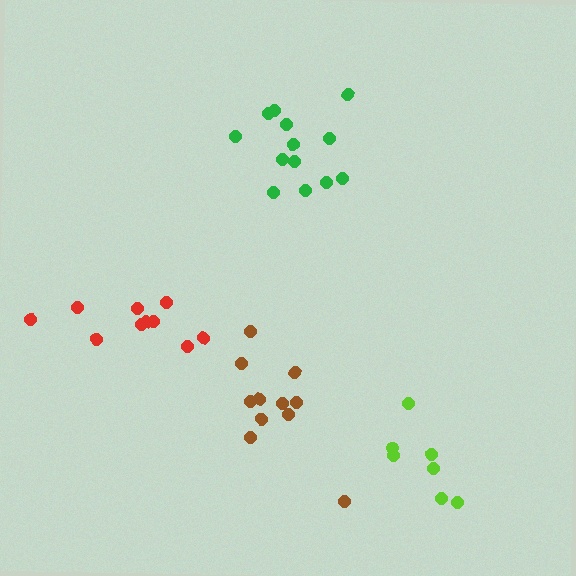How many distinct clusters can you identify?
There are 4 distinct clusters.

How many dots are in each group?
Group 1: 11 dots, Group 2: 7 dots, Group 3: 11 dots, Group 4: 13 dots (42 total).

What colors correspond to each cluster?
The clusters are colored: brown, lime, red, green.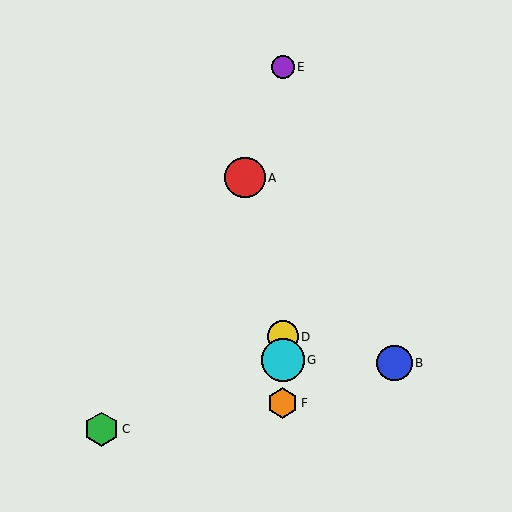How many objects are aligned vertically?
4 objects (D, E, F, G) are aligned vertically.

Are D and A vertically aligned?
No, D is at x≈283 and A is at x≈245.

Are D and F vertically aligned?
Yes, both are at x≈283.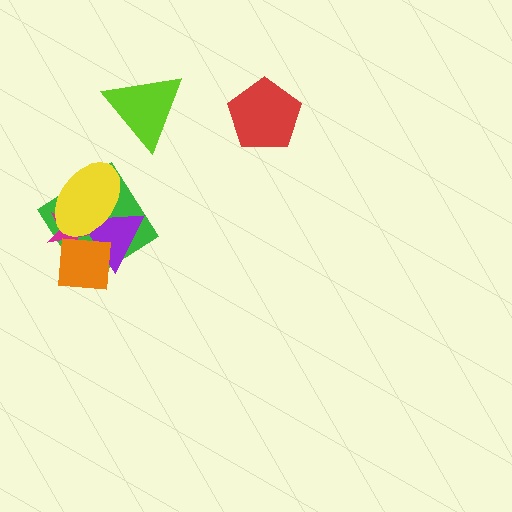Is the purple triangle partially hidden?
Yes, it is partially covered by another shape.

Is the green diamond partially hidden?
Yes, it is partially covered by another shape.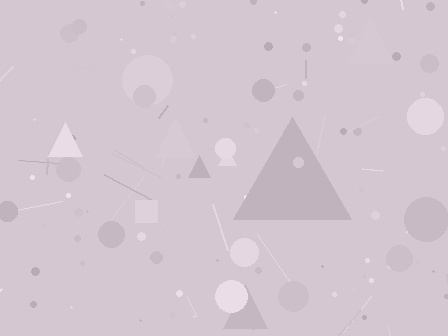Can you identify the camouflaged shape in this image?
The camouflaged shape is a triangle.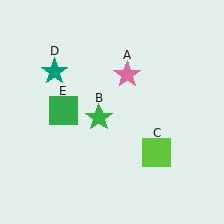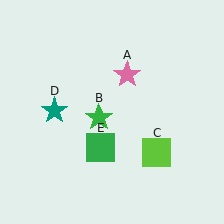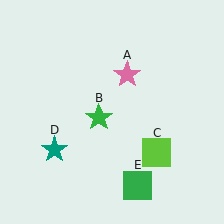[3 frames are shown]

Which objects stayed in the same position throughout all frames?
Pink star (object A) and green star (object B) and lime square (object C) remained stationary.